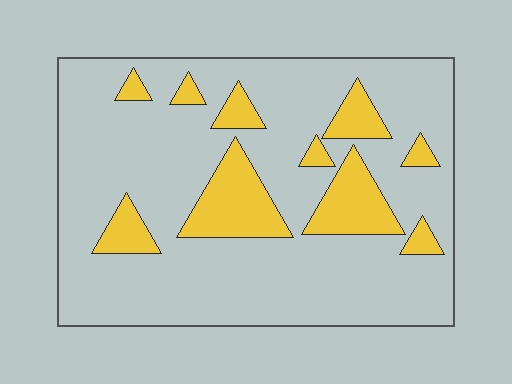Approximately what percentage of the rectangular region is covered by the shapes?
Approximately 20%.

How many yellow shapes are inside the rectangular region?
10.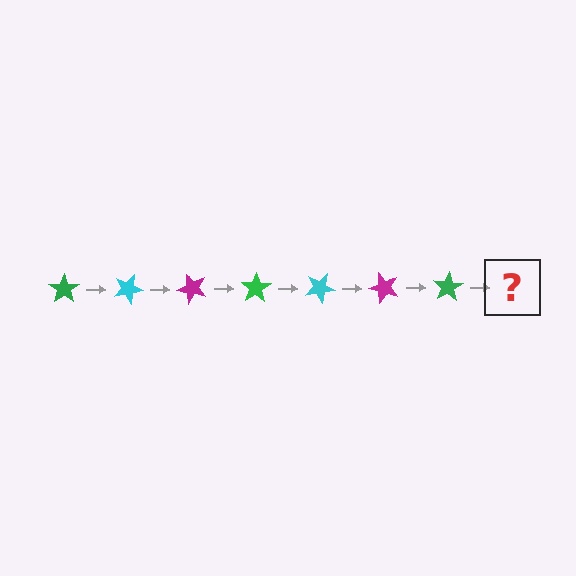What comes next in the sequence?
The next element should be a cyan star, rotated 175 degrees from the start.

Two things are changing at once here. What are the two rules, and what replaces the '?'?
The two rules are that it rotates 25 degrees each step and the color cycles through green, cyan, and magenta. The '?' should be a cyan star, rotated 175 degrees from the start.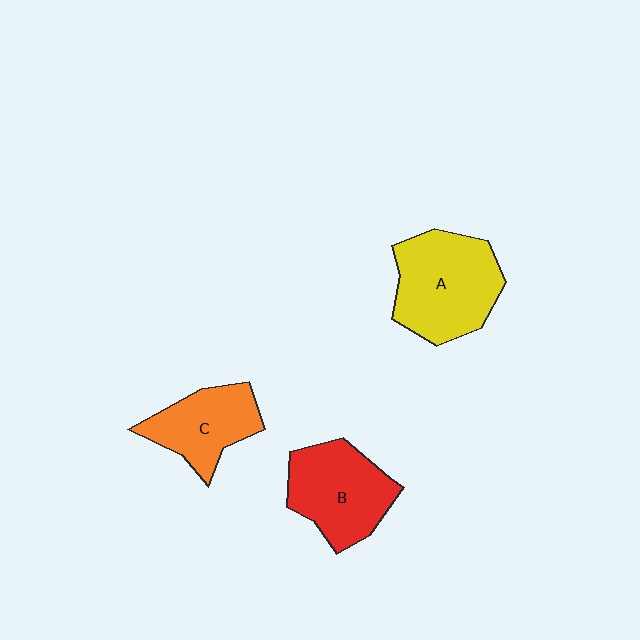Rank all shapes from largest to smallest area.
From largest to smallest: A (yellow), B (red), C (orange).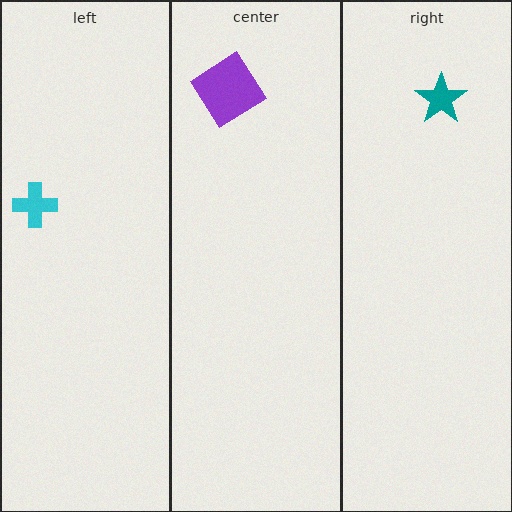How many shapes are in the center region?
1.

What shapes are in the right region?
The teal star.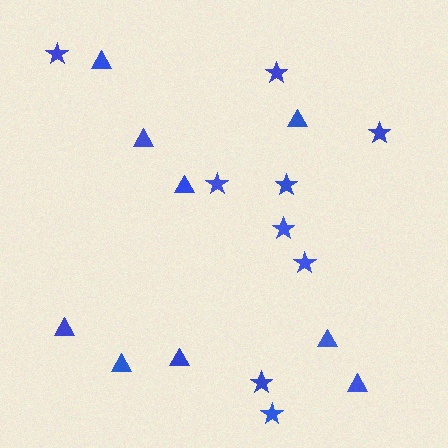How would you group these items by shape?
There are 2 groups: one group of stars (9) and one group of triangles (9).